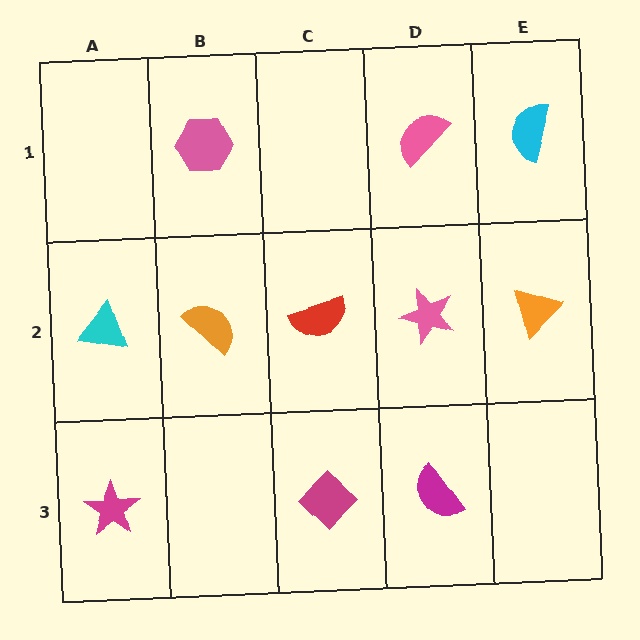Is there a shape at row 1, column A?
No, that cell is empty.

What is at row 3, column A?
A magenta star.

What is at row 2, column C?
A red semicircle.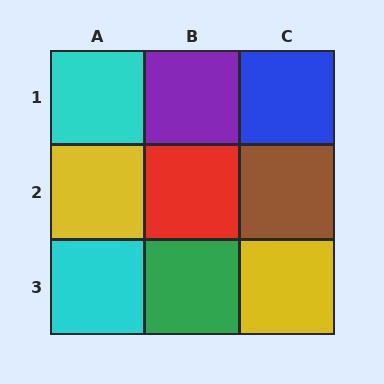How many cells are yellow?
2 cells are yellow.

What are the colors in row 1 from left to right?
Cyan, purple, blue.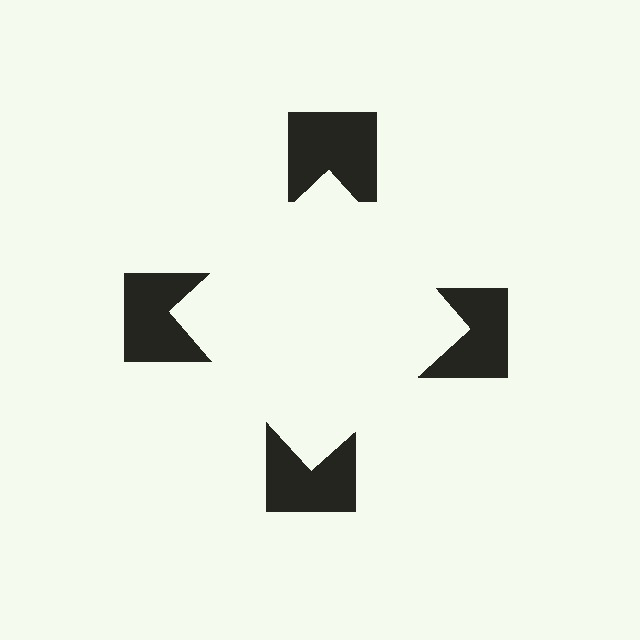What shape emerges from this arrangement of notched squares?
An illusory square — its edges are inferred from the aligned wedge cuts in the notched squares, not physically drawn.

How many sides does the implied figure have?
4 sides.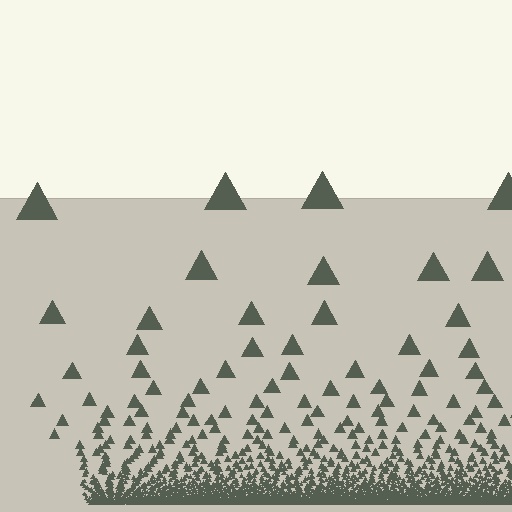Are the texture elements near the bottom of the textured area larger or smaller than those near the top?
Smaller. The gradient is inverted — elements near the bottom are smaller and denser.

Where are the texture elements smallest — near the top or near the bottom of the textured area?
Near the bottom.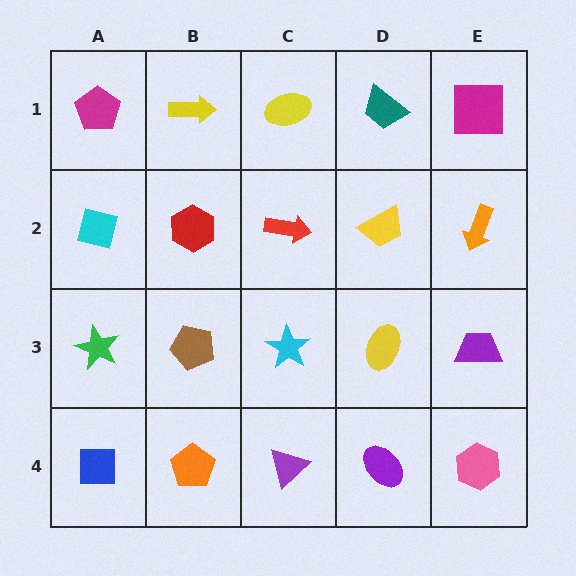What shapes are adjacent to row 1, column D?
A yellow trapezoid (row 2, column D), a yellow ellipse (row 1, column C), a magenta square (row 1, column E).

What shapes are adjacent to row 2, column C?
A yellow ellipse (row 1, column C), a cyan star (row 3, column C), a red hexagon (row 2, column B), a yellow trapezoid (row 2, column D).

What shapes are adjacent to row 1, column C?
A red arrow (row 2, column C), a yellow arrow (row 1, column B), a teal trapezoid (row 1, column D).